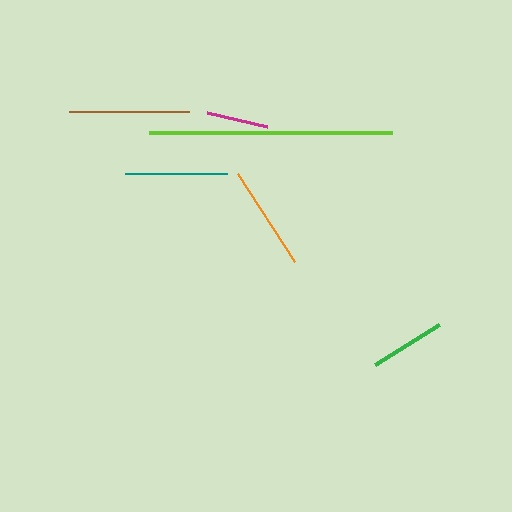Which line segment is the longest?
The lime line is the longest at approximately 243 pixels.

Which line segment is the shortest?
The magenta line is the shortest at approximately 61 pixels.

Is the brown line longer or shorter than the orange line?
The brown line is longer than the orange line.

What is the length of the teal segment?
The teal segment is approximately 102 pixels long.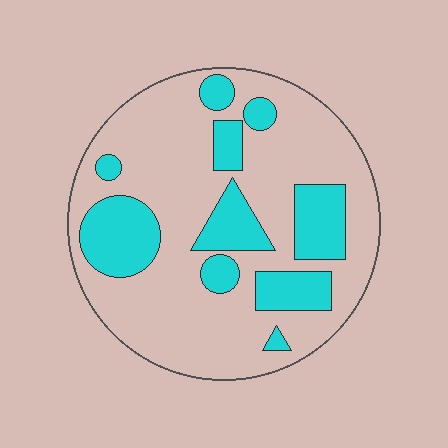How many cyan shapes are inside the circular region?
10.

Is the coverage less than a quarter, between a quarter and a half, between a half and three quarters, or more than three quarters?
Between a quarter and a half.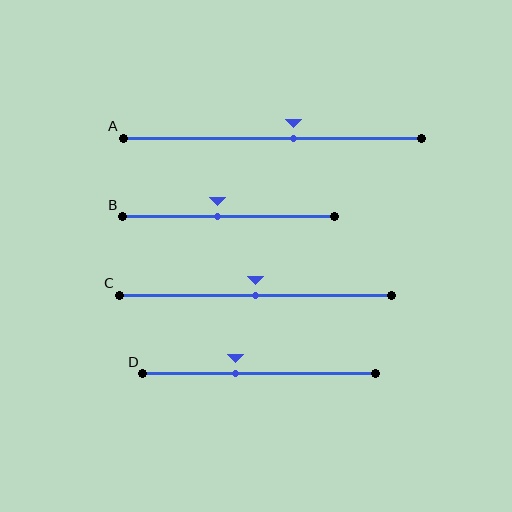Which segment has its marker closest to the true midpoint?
Segment C has its marker closest to the true midpoint.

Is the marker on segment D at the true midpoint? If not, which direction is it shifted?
No, the marker on segment D is shifted to the left by about 10% of the segment length.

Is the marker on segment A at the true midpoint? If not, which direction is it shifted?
No, the marker on segment A is shifted to the right by about 7% of the segment length.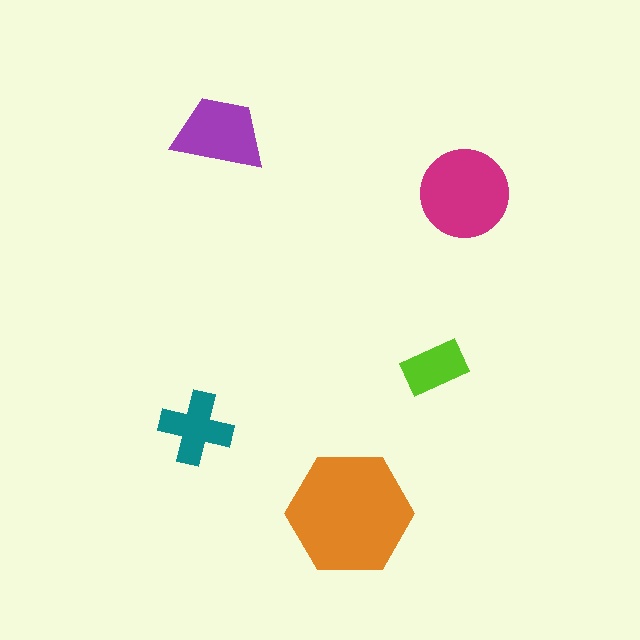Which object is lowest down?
The orange hexagon is bottommost.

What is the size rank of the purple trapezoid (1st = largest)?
3rd.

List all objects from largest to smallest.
The orange hexagon, the magenta circle, the purple trapezoid, the teal cross, the lime rectangle.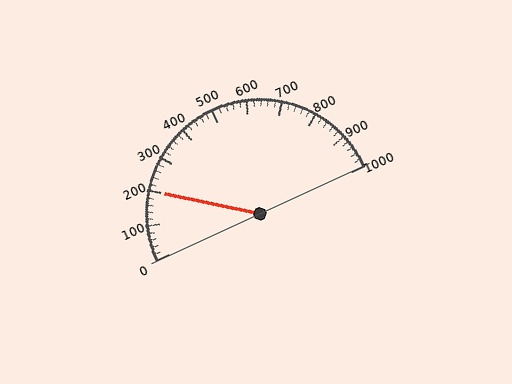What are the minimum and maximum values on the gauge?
The gauge ranges from 0 to 1000.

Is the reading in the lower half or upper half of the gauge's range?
The reading is in the lower half of the range (0 to 1000).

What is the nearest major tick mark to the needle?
The nearest major tick mark is 200.